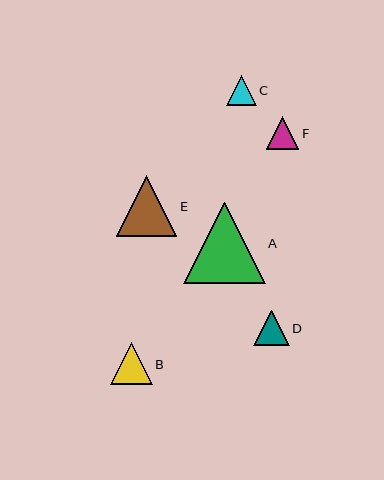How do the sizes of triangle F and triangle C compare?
Triangle F and triangle C are approximately the same size.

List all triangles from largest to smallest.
From largest to smallest: A, E, B, D, F, C.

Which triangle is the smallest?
Triangle C is the smallest with a size of approximately 29 pixels.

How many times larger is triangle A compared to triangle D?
Triangle A is approximately 2.3 times the size of triangle D.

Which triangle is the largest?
Triangle A is the largest with a size of approximately 81 pixels.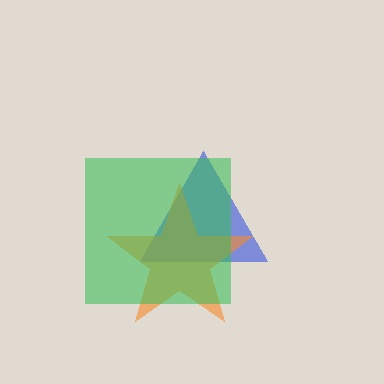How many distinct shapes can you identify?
There are 3 distinct shapes: a blue triangle, an orange star, a green square.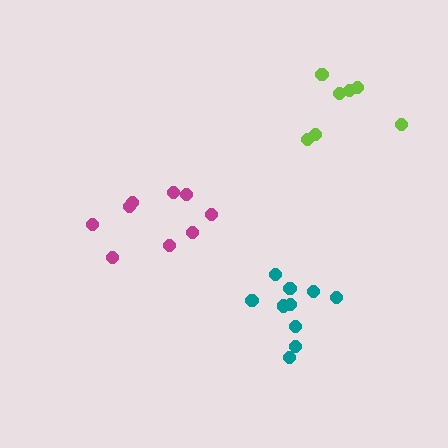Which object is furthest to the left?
The magenta cluster is leftmost.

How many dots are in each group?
Group 1: 10 dots, Group 2: 9 dots, Group 3: 7 dots (26 total).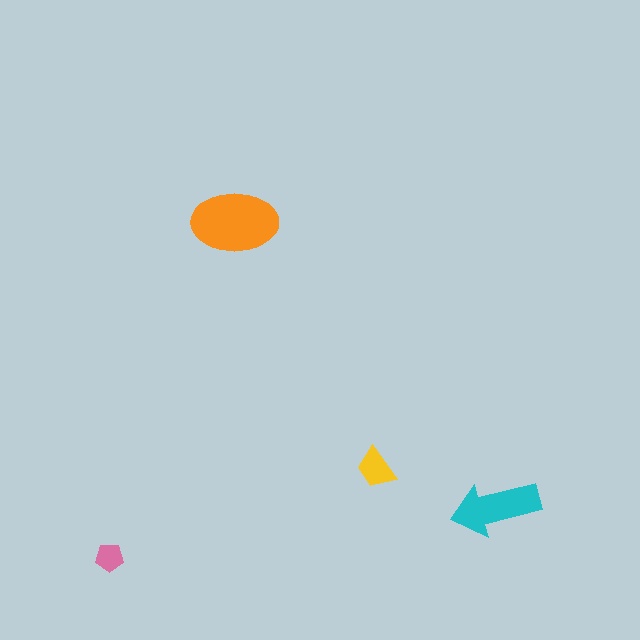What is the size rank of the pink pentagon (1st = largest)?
4th.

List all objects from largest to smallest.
The orange ellipse, the cyan arrow, the yellow trapezoid, the pink pentagon.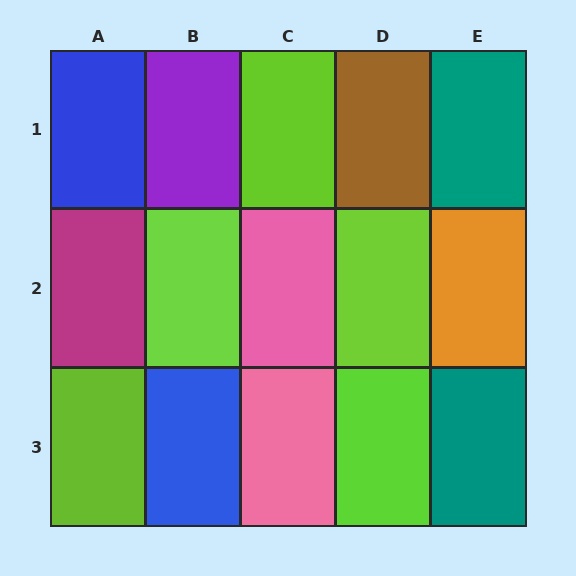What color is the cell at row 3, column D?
Lime.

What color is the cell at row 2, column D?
Lime.